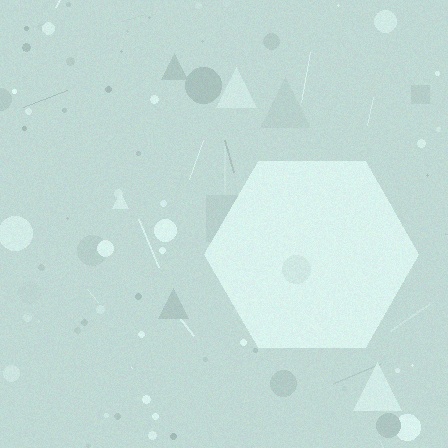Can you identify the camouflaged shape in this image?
The camouflaged shape is a hexagon.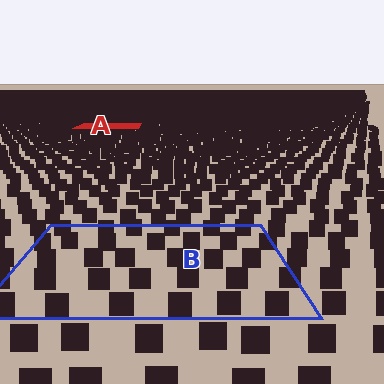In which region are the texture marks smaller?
The texture marks are smaller in region A, because it is farther away.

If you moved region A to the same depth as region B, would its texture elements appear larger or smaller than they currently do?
They would appear larger. At a closer depth, the same texture elements are projected at a bigger on-screen size.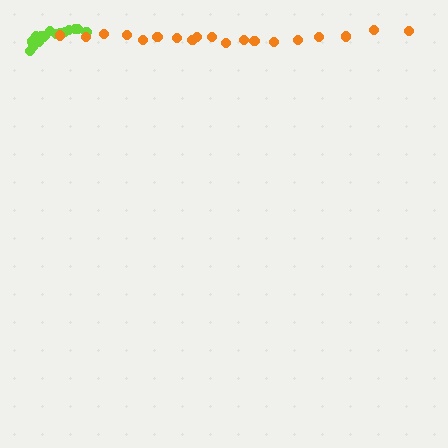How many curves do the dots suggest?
There are 2 distinct paths.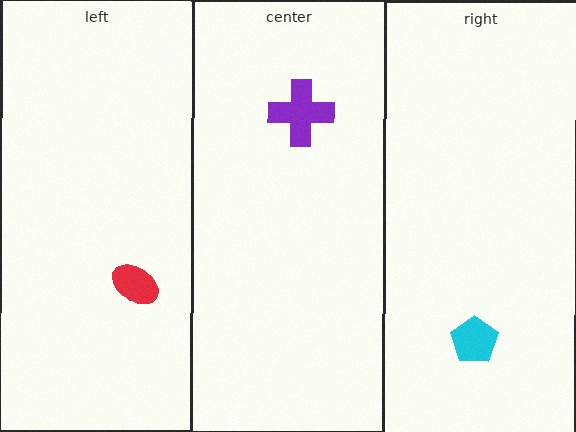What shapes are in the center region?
The purple cross.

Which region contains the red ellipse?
The left region.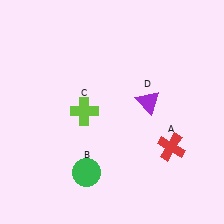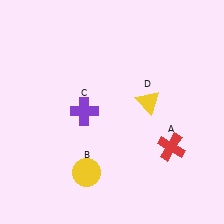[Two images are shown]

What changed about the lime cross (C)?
In Image 1, C is lime. In Image 2, it changed to purple.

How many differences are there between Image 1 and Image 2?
There are 3 differences between the two images.